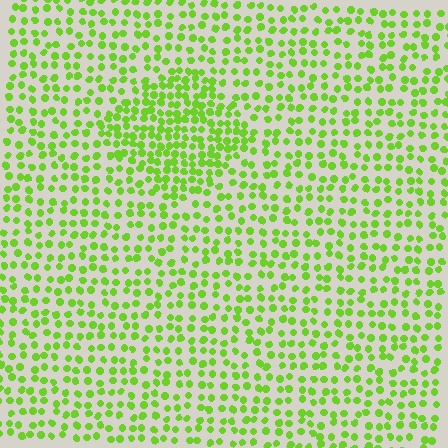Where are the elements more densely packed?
The elements are more densely packed inside the diamond boundary.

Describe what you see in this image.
The image contains small lime elements arranged at two different densities. A diamond-shaped region is visible where the elements are more densely packed than the surrounding area.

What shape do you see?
I see a diamond.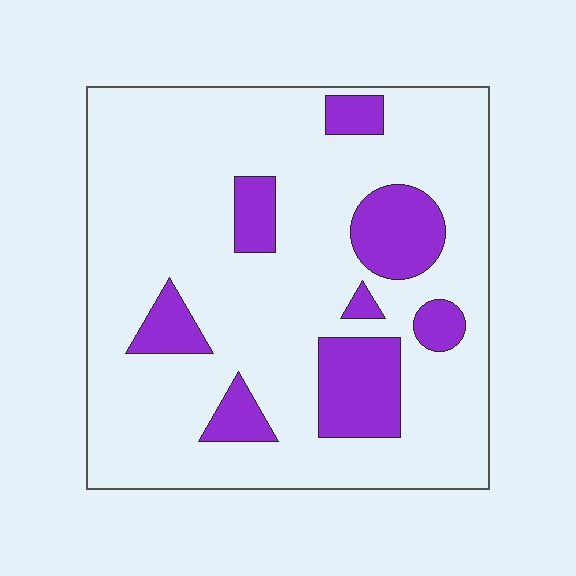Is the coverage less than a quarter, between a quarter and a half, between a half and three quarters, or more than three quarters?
Less than a quarter.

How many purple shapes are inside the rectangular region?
8.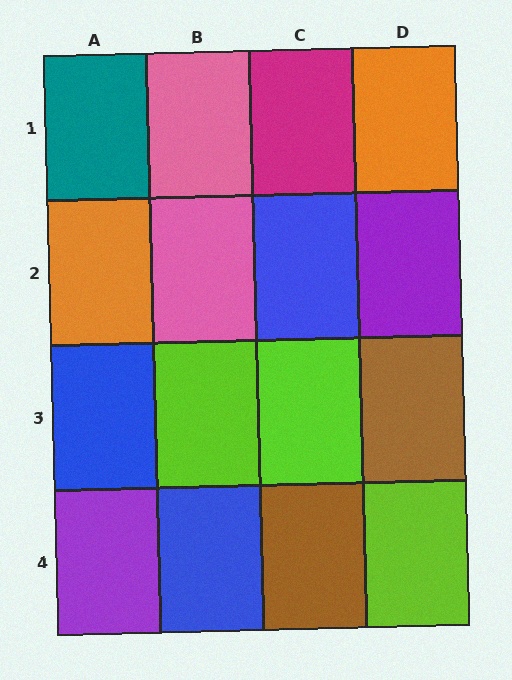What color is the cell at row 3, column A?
Blue.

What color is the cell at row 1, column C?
Magenta.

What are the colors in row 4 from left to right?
Purple, blue, brown, lime.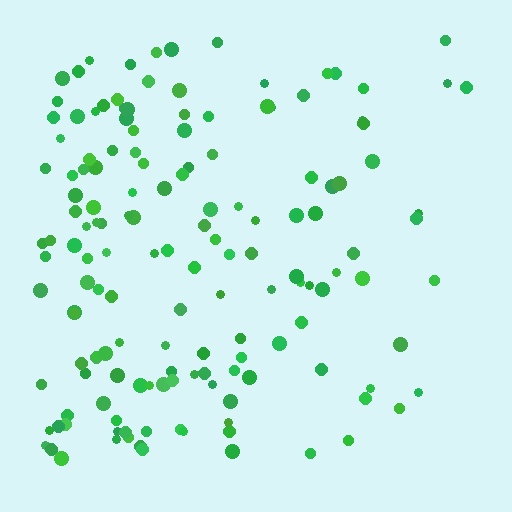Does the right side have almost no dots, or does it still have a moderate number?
Still a moderate number, just noticeably fewer than the left.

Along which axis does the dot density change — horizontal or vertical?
Horizontal.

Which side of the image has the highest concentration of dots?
The left.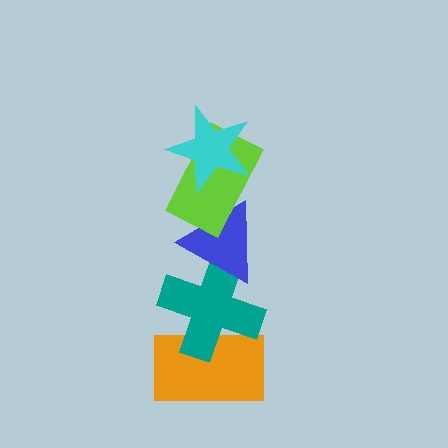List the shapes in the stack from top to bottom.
From top to bottom: the cyan star, the lime rectangle, the blue triangle, the teal cross, the orange rectangle.